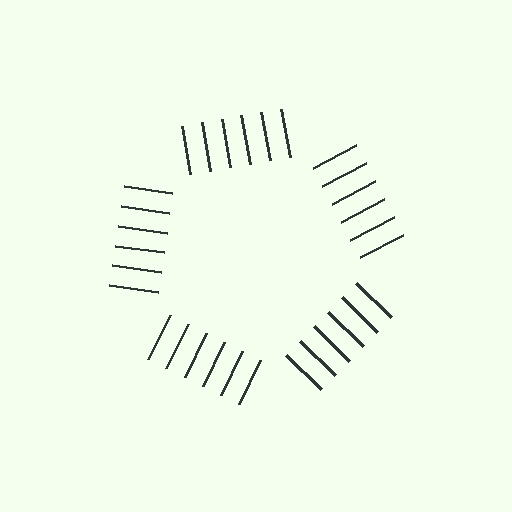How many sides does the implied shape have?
5 sides — the line-ends trace a pentagon.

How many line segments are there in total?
30 — 6 along each of the 5 edges.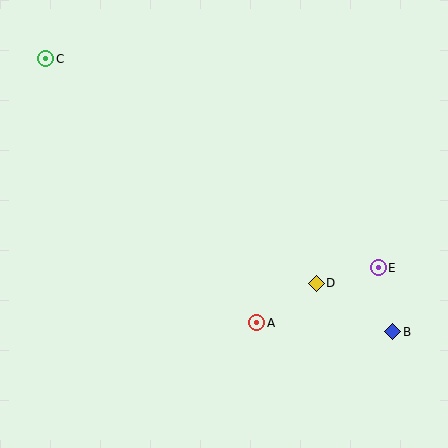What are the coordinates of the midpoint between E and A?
The midpoint between E and A is at (317, 295).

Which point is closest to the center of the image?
Point A at (256, 323) is closest to the center.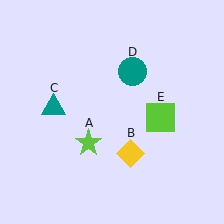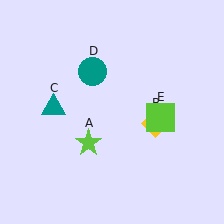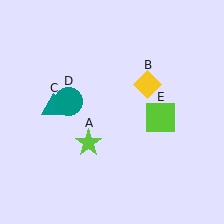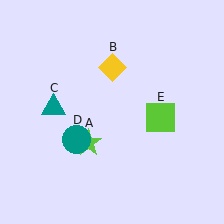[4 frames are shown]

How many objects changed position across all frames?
2 objects changed position: yellow diamond (object B), teal circle (object D).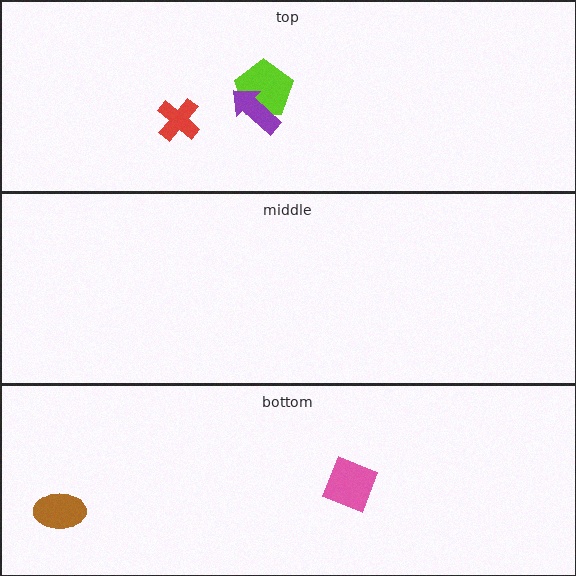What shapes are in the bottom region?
The pink diamond, the brown ellipse.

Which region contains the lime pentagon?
The top region.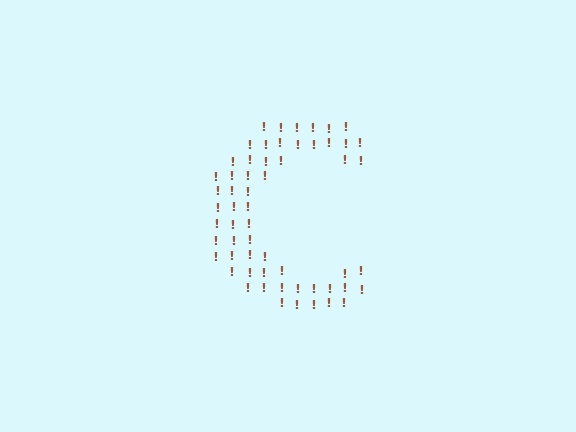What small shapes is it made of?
It is made of small exclamation marks.